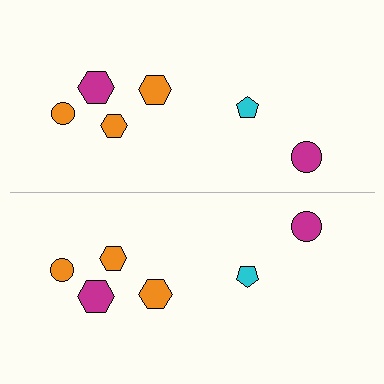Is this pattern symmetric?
Yes, this pattern has bilateral (reflection) symmetry.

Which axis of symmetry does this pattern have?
The pattern has a horizontal axis of symmetry running through the center of the image.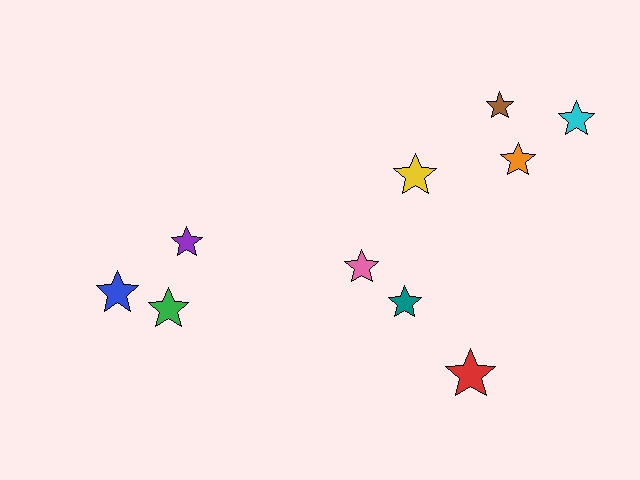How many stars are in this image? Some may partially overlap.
There are 10 stars.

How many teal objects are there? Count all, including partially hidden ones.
There is 1 teal object.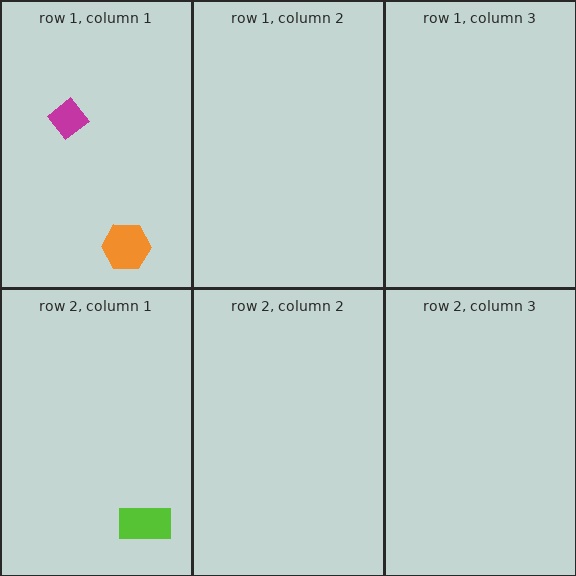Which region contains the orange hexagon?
The row 1, column 1 region.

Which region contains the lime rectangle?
The row 2, column 1 region.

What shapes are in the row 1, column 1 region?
The orange hexagon, the magenta diamond.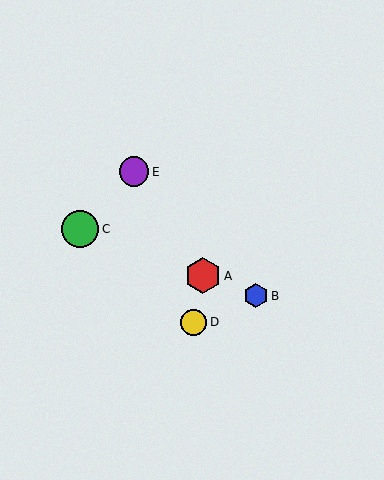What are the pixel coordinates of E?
Object E is at (134, 172).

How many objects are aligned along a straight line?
3 objects (A, B, C) are aligned along a straight line.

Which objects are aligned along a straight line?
Objects A, B, C are aligned along a straight line.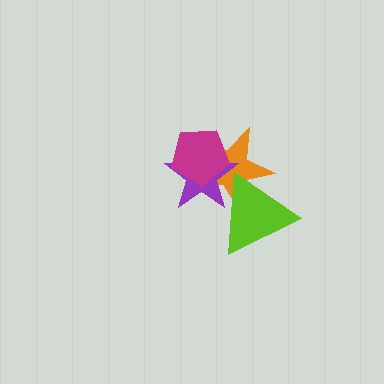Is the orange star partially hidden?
Yes, it is partially covered by another shape.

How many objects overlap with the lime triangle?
2 objects overlap with the lime triangle.